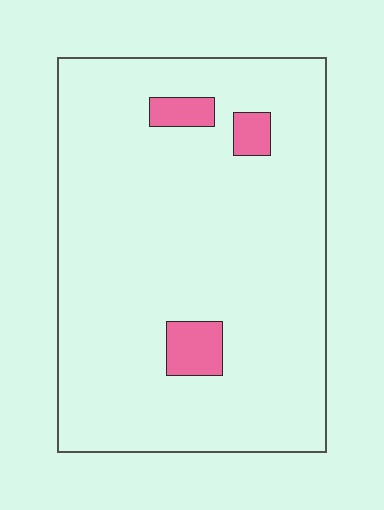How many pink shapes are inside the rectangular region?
3.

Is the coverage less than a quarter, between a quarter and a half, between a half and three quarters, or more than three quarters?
Less than a quarter.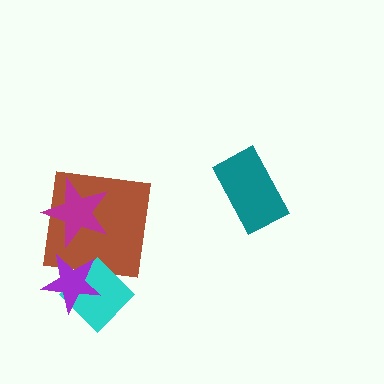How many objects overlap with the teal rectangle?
0 objects overlap with the teal rectangle.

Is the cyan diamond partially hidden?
Yes, it is partially covered by another shape.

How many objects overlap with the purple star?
2 objects overlap with the purple star.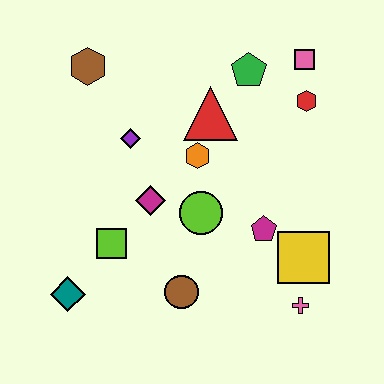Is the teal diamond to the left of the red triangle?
Yes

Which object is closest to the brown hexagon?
The purple diamond is closest to the brown hexagon.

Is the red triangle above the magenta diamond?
Yes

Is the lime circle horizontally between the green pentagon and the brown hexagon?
Yes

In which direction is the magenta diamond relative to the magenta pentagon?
The magenta diamond is to the left of the magenta pentagon.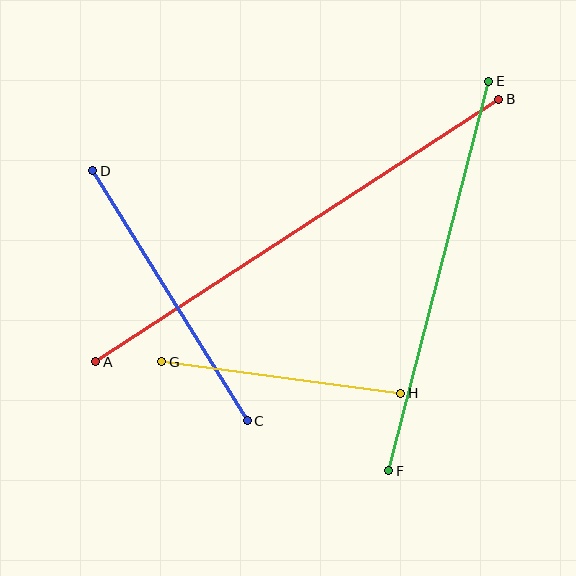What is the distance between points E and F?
The distance is approximately 402 pixels.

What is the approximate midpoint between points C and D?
The midpoint is at approximately (170, 296) pixels.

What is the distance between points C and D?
The distance is approximately 294 pixels.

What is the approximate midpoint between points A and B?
The midpoint is at approximately (297, 231) pixels.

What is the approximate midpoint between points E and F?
The midpoint is at approximately (439, 276) pixels.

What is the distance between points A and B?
The distance is approximately 481 pixels.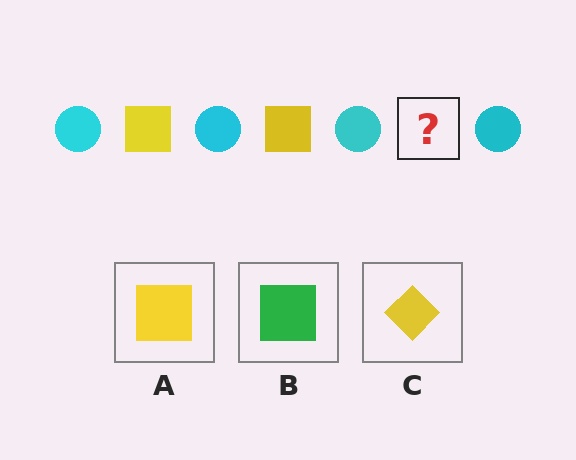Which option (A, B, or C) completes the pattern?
A.